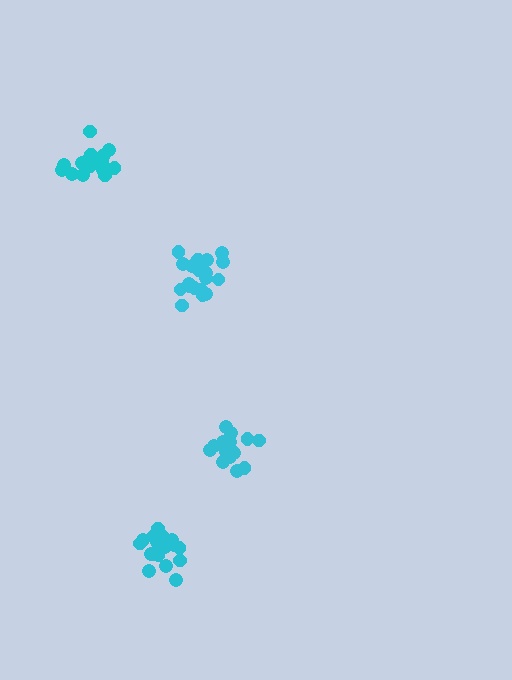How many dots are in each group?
Group 1: 19 dots, Group 2: 21 dots, Group 3: 18 dots, Group 4: 16 dots (74 total).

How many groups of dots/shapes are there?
There are 4 groups.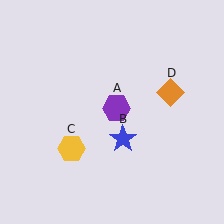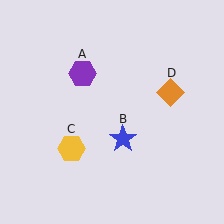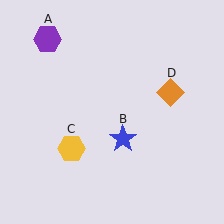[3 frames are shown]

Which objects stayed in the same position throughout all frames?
Blue star (object B) and yellow hexagon (object C) and orange diamond (object D) remained stationary.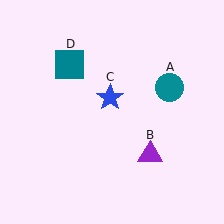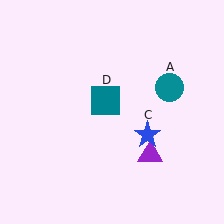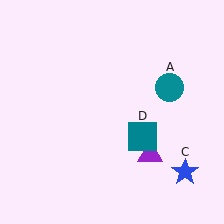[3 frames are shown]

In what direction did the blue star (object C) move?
The blue star (object C) moved down and to the right.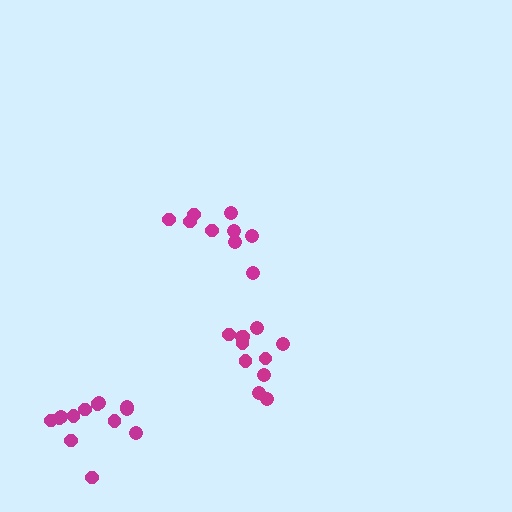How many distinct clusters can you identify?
There are 3 distinct clusters.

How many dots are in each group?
Group 1: 10 dots, Group 2: 11 dots, Group 3: 13 dots (34 total).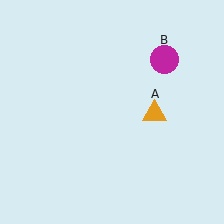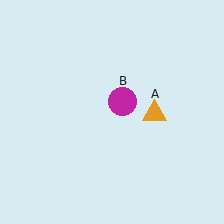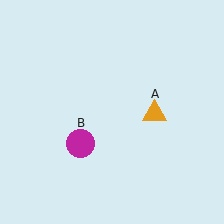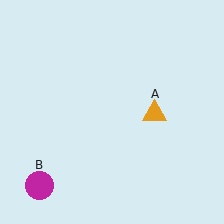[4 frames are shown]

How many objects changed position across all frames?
1 object changed position: magenta circle (object B).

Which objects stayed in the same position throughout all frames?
Orange triangle (object A) remained stationary.